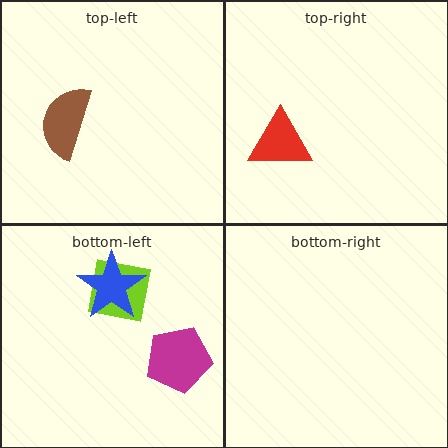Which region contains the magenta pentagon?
The bottom-left region.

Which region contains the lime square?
The bottom-left region.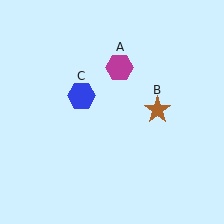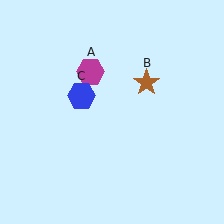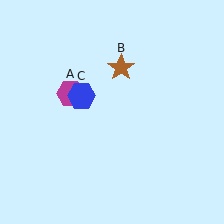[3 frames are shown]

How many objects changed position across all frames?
2 objects changed position: magenta hexagon (object A), brown star (object B).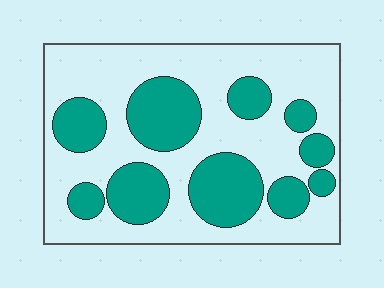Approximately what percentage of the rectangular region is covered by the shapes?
Approximately 35%.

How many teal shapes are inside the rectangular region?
10.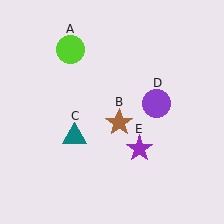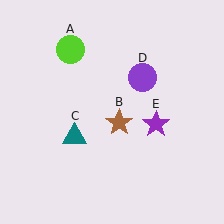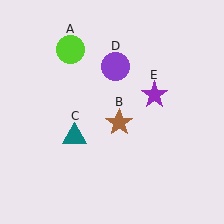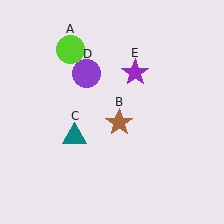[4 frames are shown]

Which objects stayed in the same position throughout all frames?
Lime circle (object A) and brown star (object B) and teal triangle (object C) remained stationary.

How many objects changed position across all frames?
2 objects changed position: purple circle (object D), purple star (object E).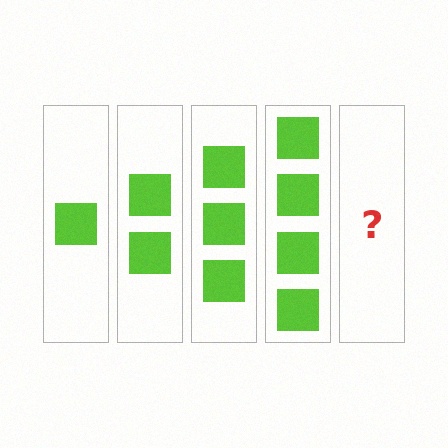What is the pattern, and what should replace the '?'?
The pattern is that each step adds one more square. The '?' should be 5 squares.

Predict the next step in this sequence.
The next step is 5 squares.